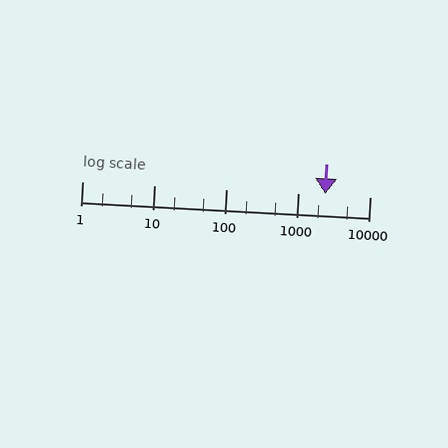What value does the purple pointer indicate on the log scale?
The pointer indicates approximately 2400.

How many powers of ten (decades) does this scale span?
The scale spans 4 decades, from 1 to 10000.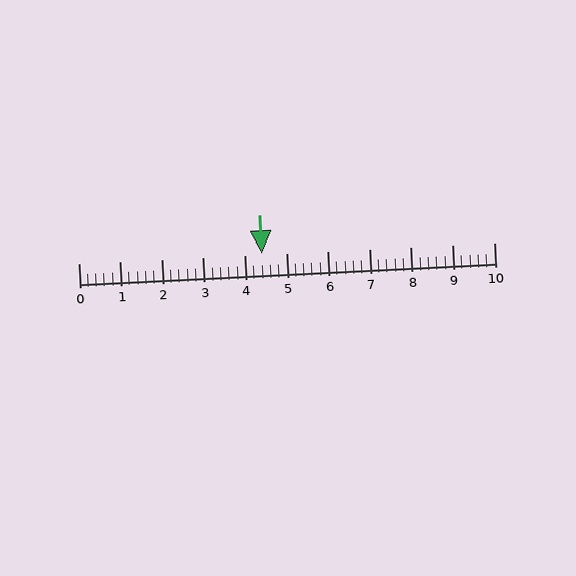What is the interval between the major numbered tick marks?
The major tick marks are spaced 1 units apart.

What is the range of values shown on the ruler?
The ruler shows values from 0 to 10.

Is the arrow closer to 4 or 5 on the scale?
The arrow is closer to 4.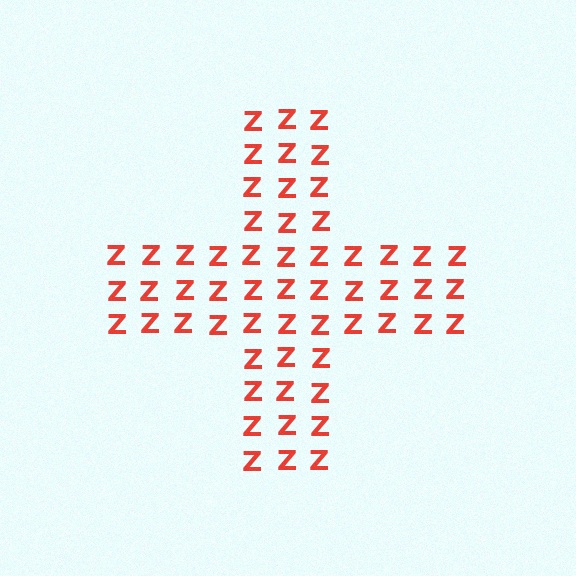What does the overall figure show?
The overall figure shows a cross.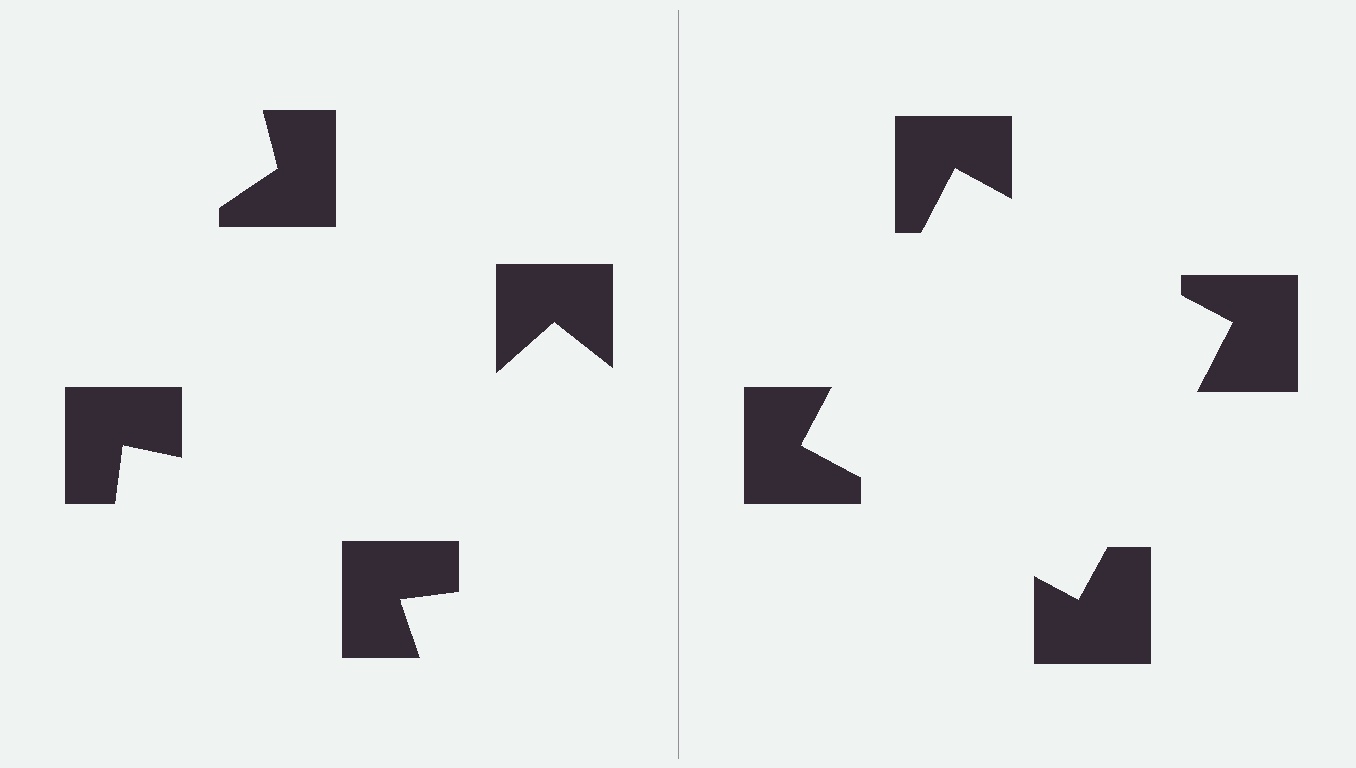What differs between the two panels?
The notched squares are positioned identically on both sides; only the wedge orientations differ. On the right they align to a square; on the left they are misaligned.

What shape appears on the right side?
An illusory square.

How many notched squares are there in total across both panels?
8 — 4 on each side.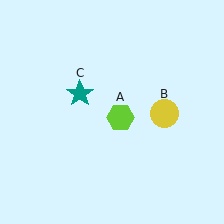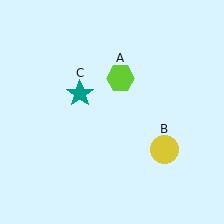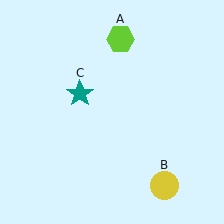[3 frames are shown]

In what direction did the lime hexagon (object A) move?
The lime hexagon (object A) moved up.